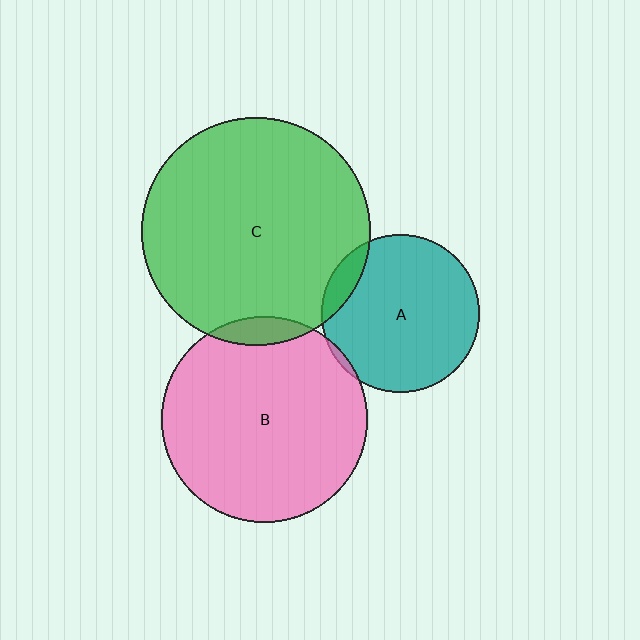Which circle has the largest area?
Circle C (green).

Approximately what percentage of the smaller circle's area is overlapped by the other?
Approximately 5%.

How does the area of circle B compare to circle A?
Approximately 1.7 times.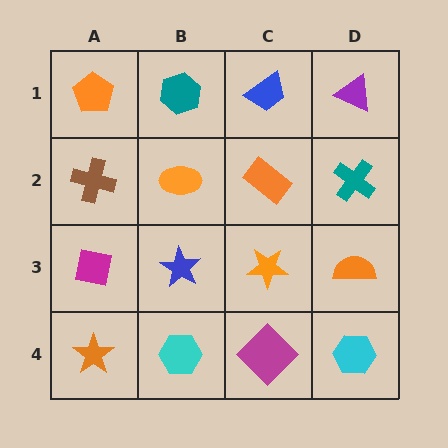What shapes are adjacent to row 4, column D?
An orange semicircle (row 3, column D), a magenta diamond (row 4, column C).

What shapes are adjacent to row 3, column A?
A brown cross (row 2, column A), an orange star (row 4, column A), a blue star (row 3, column B).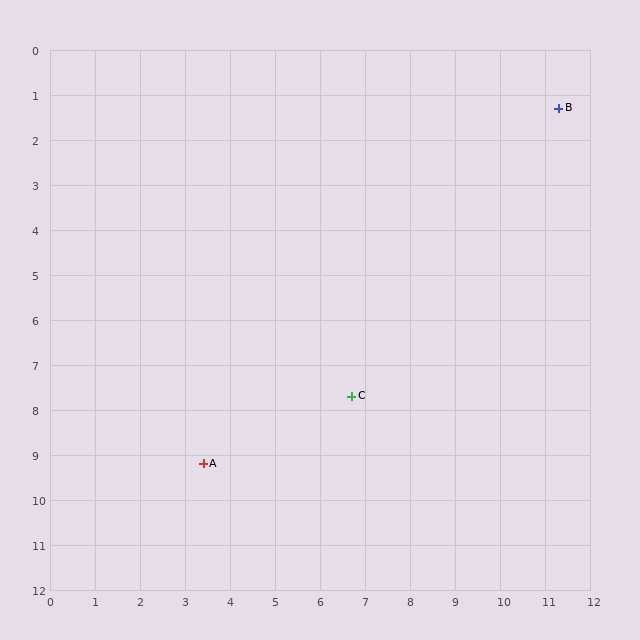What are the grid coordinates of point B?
Point B is at approximately (11.3, 1.3).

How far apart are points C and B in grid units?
Points C and B are about 7.9 grid units apart.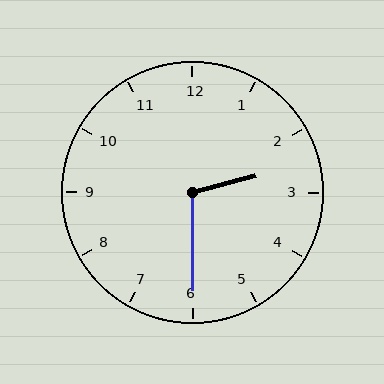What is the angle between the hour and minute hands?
Approximately 105 degrees.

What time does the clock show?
2:30.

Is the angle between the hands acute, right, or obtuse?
It is obtuse.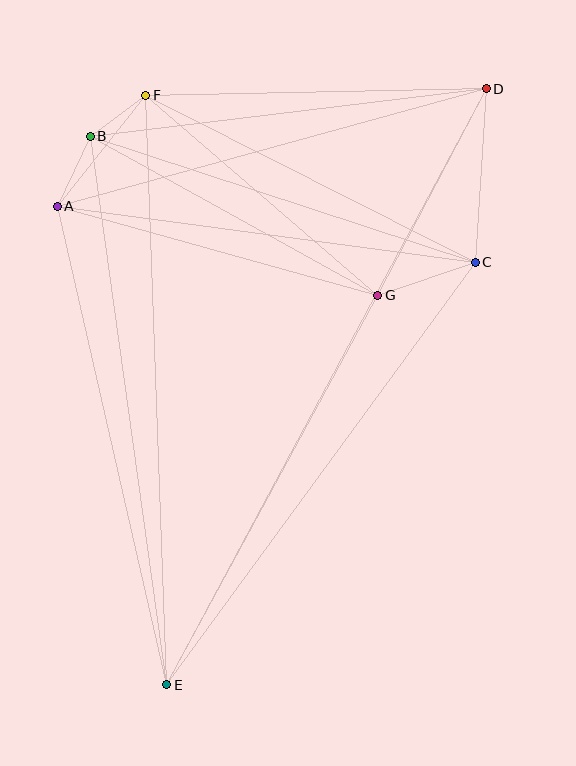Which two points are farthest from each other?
Points D and E are farthest from each other.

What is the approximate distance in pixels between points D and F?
The distance between D and F is approximately 341 pixels.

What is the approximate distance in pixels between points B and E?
The distance between B and E is approximately 554 pixels.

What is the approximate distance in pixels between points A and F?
The distance between A and F is approximately 142 pixels.